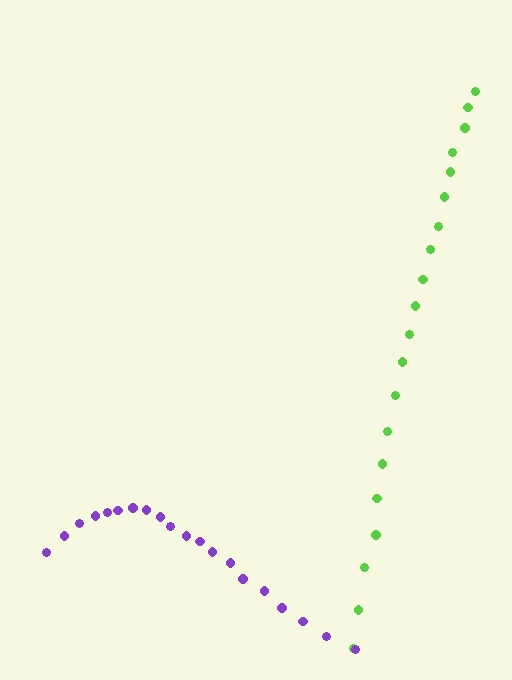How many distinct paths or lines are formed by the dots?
There are 2 distinct paths.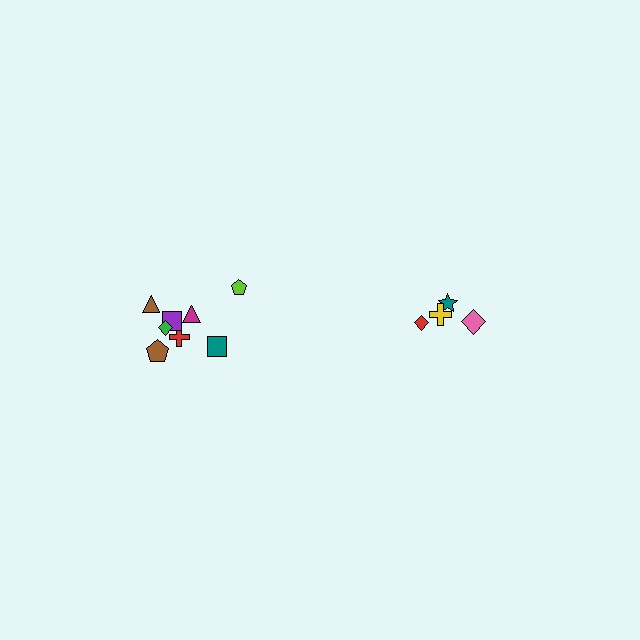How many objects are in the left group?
There are 8 objects.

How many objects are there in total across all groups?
There are 12 objects.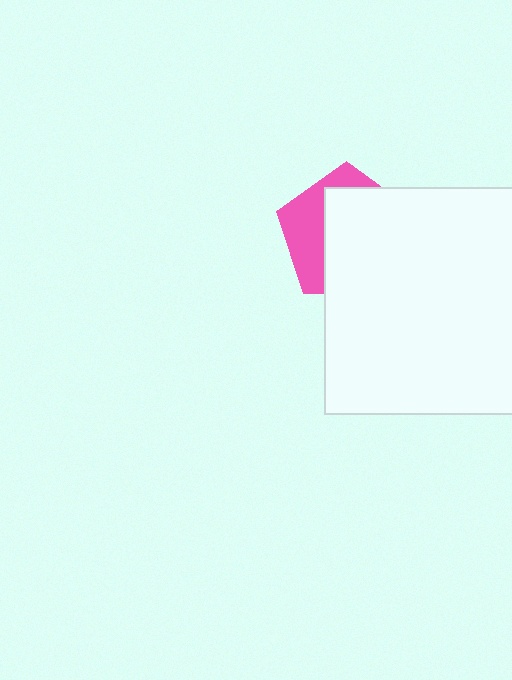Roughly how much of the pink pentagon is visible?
A small part of it is visible (roughly 35%).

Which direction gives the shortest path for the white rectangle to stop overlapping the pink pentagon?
Moving toward the lower-right gives the shortest separation.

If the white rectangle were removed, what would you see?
You would see the complete pink pentagon.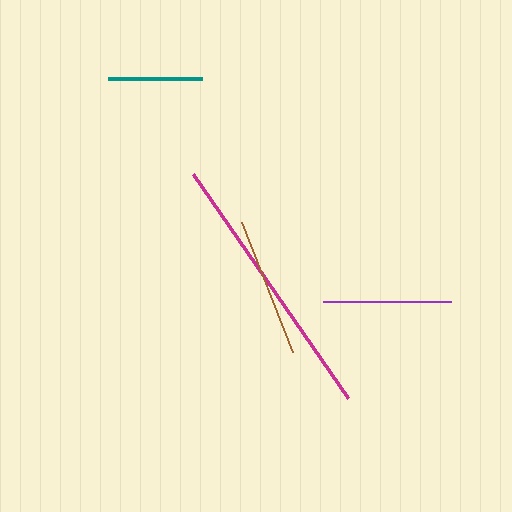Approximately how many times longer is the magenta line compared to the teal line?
The magenta line is approximately 2.9 times the length of the teal line.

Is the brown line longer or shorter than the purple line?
The brown line is longer than the purple line.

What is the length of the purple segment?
The purple segment is approximately 128 pixels long.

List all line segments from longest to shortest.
From longest to shortest: magenta, brown, purple, teal.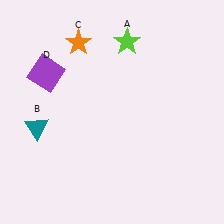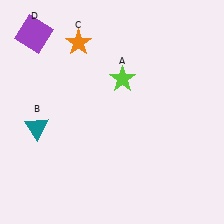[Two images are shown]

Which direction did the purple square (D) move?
The purple square (D) moved up.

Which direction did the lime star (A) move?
The lime star (A) moved down.